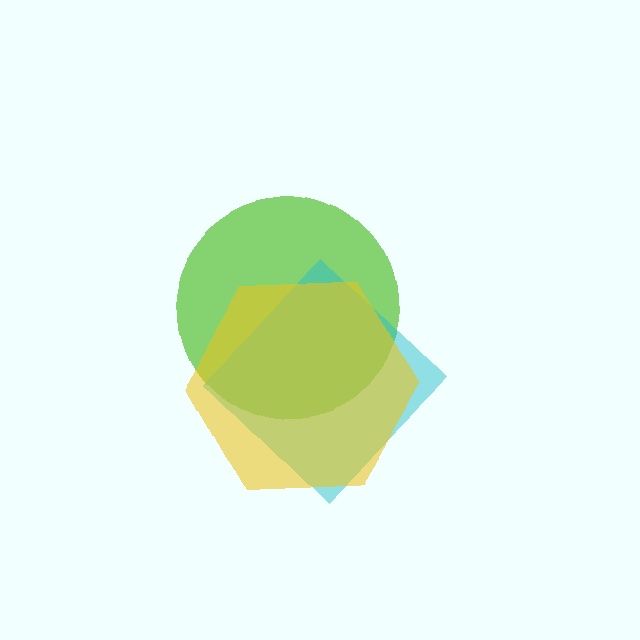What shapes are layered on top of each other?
The layered shapes are: a lime circle, a cyan diamond, a yellow hexagon.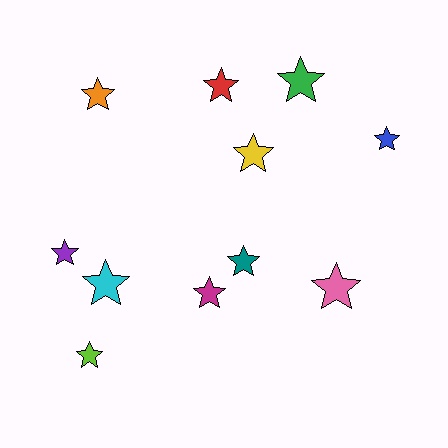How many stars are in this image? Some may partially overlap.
There are 11 stars.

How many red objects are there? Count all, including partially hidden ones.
There is 1 red object.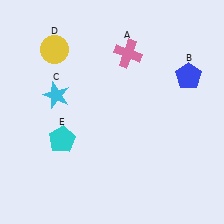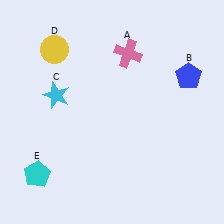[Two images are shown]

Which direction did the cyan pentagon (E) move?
The cyan pentagon (E) moved down.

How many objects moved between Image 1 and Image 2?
1 object moved between the two images.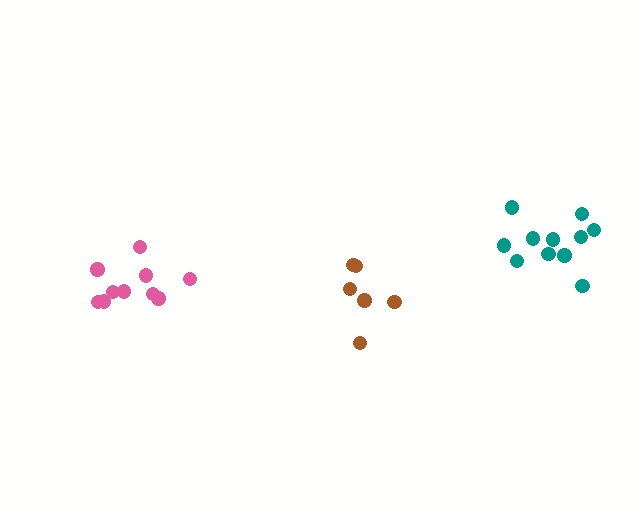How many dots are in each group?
Group 1: 10 dots, Group 2: 6 dots, Group 3: 11 dots (27 total).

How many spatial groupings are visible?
There are 3 spatial groupings.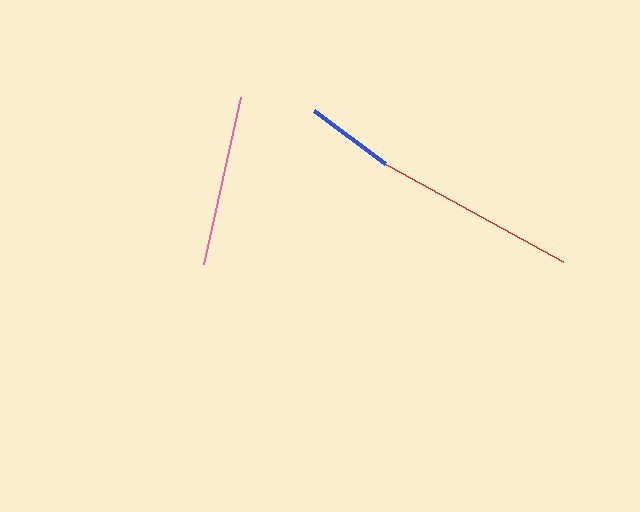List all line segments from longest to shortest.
From longest to shortest: red, pink, blue.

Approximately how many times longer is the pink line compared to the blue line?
The pink line is approximately 1.9 times the length of the blue line.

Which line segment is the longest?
The red line is the longest at approximately 209 pixels.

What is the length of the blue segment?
The blue segment is approximately 88 pixels long.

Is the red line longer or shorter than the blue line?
The red line is longer than the blue line.